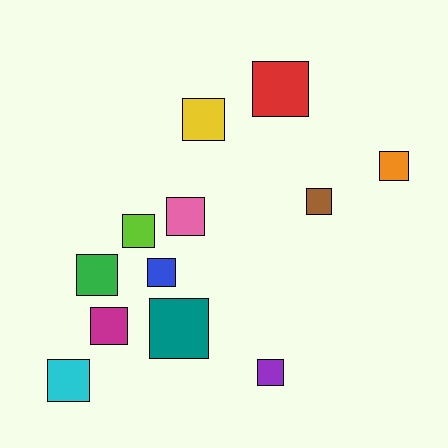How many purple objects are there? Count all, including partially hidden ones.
There is 1 purple object.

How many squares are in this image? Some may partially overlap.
There are 12 squares.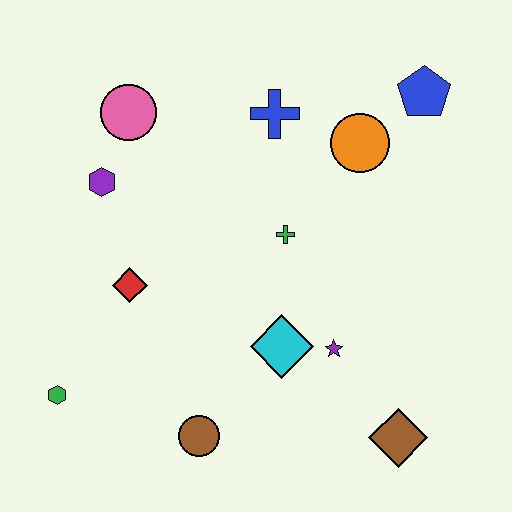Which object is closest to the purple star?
The cyan diamond is closest to the purple star.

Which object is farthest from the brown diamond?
The pink circle is farthest from the brown diamond.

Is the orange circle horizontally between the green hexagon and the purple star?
No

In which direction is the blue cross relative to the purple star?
The blue cross is above the purple star.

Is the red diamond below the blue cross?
Yes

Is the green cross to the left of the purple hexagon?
No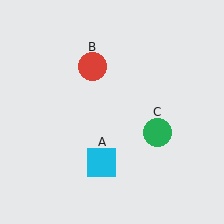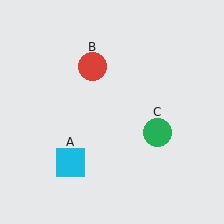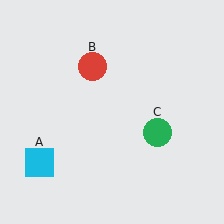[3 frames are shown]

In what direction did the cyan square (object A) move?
The cyan square (object A) moved left.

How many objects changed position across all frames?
1 object changed position: cyan square (object A).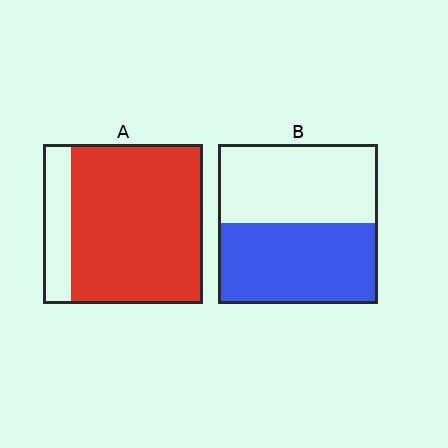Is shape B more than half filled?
Roughly half.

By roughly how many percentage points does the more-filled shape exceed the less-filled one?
By roughly 30 percentage points (A over B).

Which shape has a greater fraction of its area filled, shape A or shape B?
Shape A.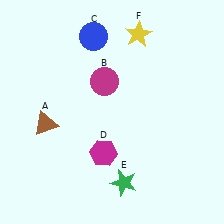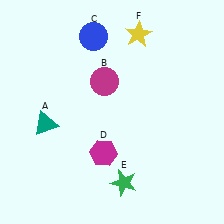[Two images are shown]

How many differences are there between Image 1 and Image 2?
There is 1 difference between the two images.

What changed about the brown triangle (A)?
In Image 1, A is brown. In Image 2, it changed to teal.